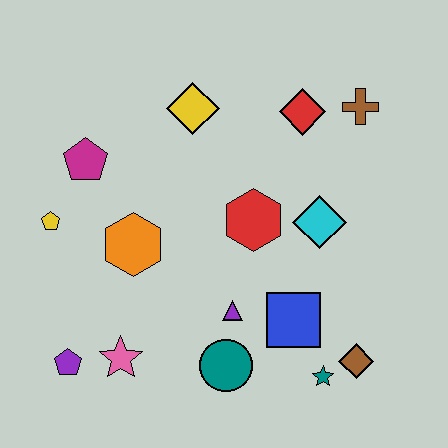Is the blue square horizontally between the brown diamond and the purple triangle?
Yes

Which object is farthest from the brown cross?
The purple pentagon is farthest from the brown cross.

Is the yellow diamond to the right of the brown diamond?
No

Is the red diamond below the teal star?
No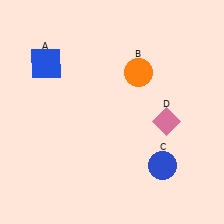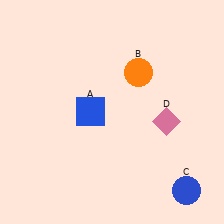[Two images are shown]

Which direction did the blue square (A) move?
The blue square (A) moved down.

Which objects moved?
The objects that moved are: the blue square (A), the blue circle (C).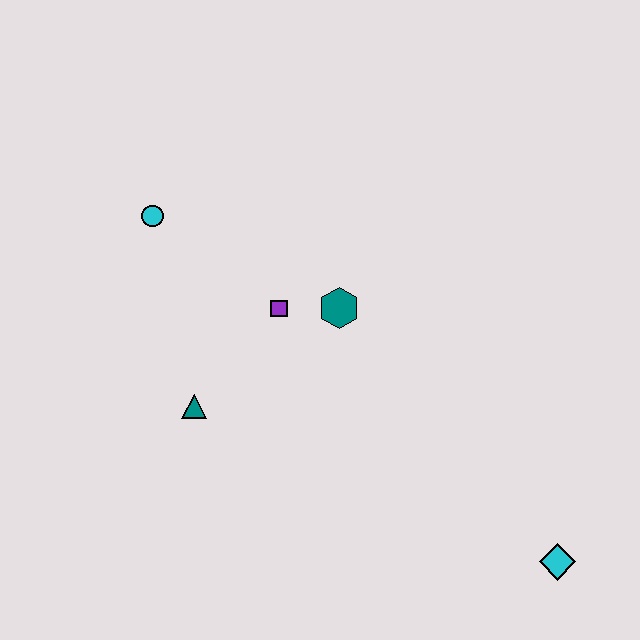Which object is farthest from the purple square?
The cyan diamond is farthest from the purple square.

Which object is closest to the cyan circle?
The purple square is closest to the cyan circle.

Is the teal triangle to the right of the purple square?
No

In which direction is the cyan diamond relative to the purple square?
The cyan diamond is to the right of the purple square.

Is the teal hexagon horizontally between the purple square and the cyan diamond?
Yes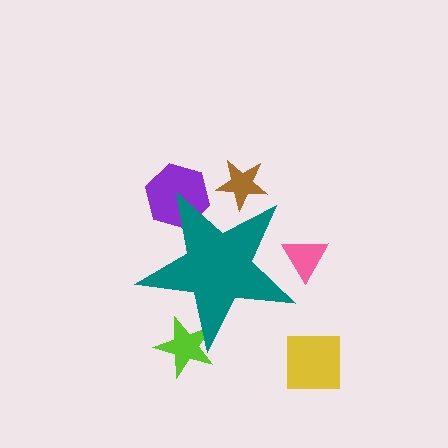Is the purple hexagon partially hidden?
Yes, the purple hexagon is partially hidden behind the teal star.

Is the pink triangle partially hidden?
Yes, the pink triangle is partially hidden behind the teal star.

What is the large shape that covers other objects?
A teal star.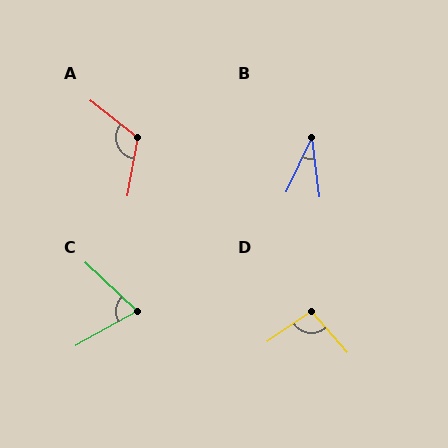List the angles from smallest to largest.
B (32°), C (72°), D (97°), A (119°).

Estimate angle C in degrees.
Approximately 72 degrees.